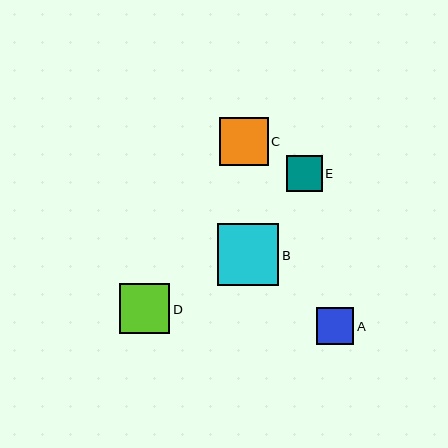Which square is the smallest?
Square E is the smallest with a size of approximately 36 pixels.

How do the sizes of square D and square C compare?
Square D and square C are approximately the same size.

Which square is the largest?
Square B is the largest with a size of approximately 62 pixels.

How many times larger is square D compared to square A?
Square D is approximately 1.4 times the size of square A.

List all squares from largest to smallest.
From largest to smallest: B, D, C, A, E.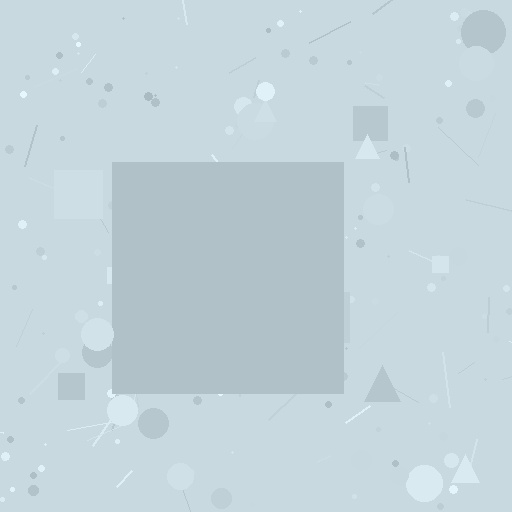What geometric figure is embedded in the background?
A square is embedded in the background.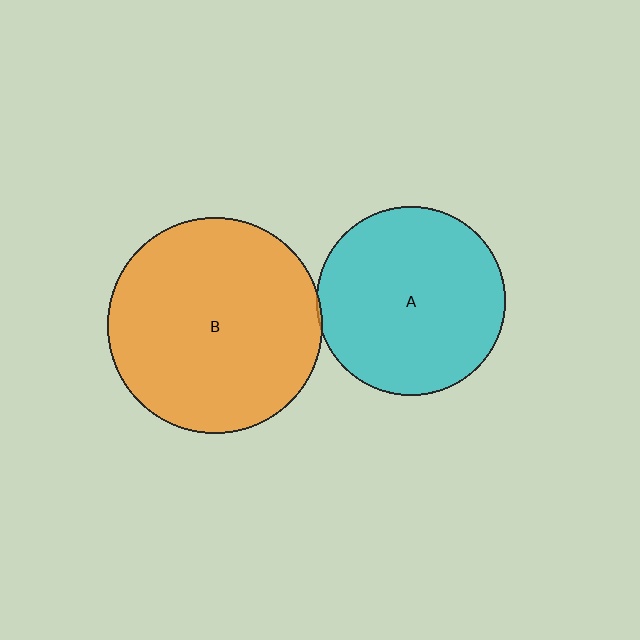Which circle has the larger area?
Circle B (orange).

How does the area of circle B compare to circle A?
Approximately 1.3 times.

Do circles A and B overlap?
Yes.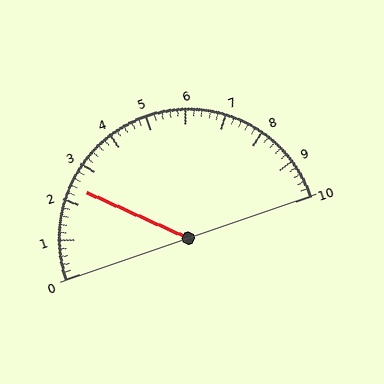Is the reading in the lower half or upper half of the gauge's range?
The reading is in the lower half of the range (0 to 10).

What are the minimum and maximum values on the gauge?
The gauge ranges from 0 to 10.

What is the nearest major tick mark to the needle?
The nearest major tick mark is 2.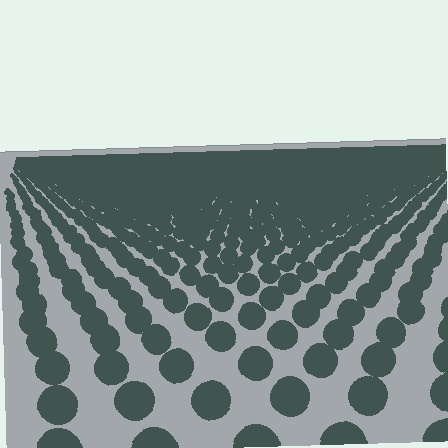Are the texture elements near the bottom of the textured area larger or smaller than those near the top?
Larger. Near the bottom, elements are closer to the viewer and appear at a bigger on-screen size.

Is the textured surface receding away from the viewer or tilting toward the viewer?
The surface is receding away from the viewer. Texture elements get smaller and denser toward the top.